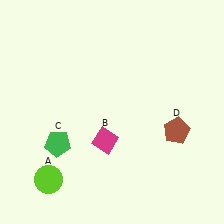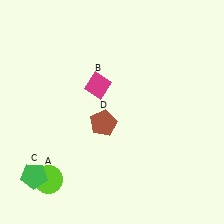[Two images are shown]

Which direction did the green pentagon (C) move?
The green pentagon (C) moved down.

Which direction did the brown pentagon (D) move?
The brown pentagon (D) moved left.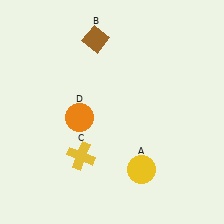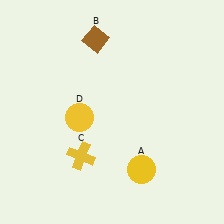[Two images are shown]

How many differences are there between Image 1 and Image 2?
There is 1 difference between the two images.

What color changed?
The circle (D) changed from orange in Image 1 to yellow in Image 2.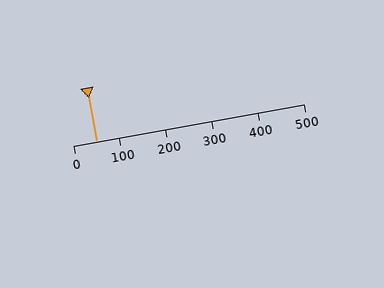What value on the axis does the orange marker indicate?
The marker indicates approximately 50.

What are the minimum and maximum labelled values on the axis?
The axis runs from 0 to 500.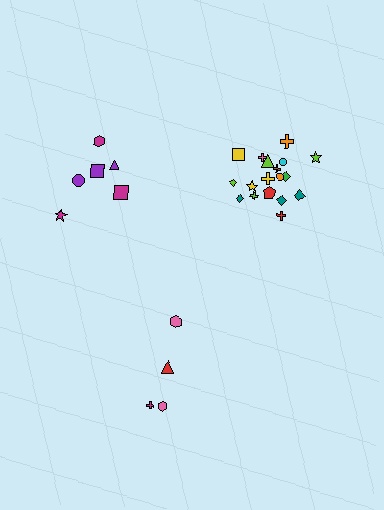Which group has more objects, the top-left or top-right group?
The top-right group.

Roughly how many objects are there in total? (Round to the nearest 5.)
Roughly 30 objects in total.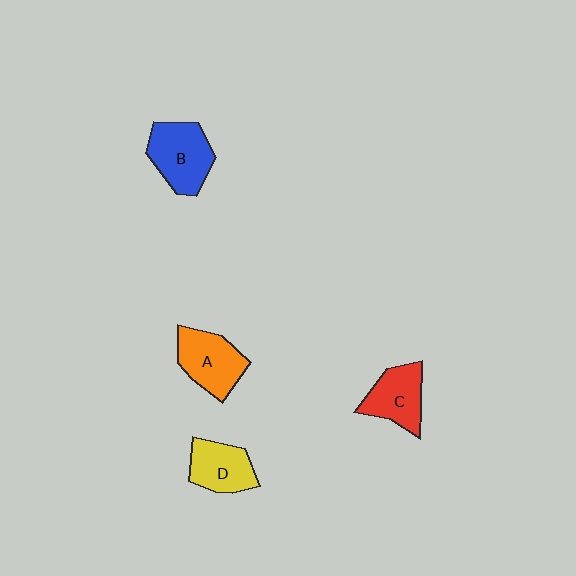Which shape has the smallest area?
Shape D (yellow).